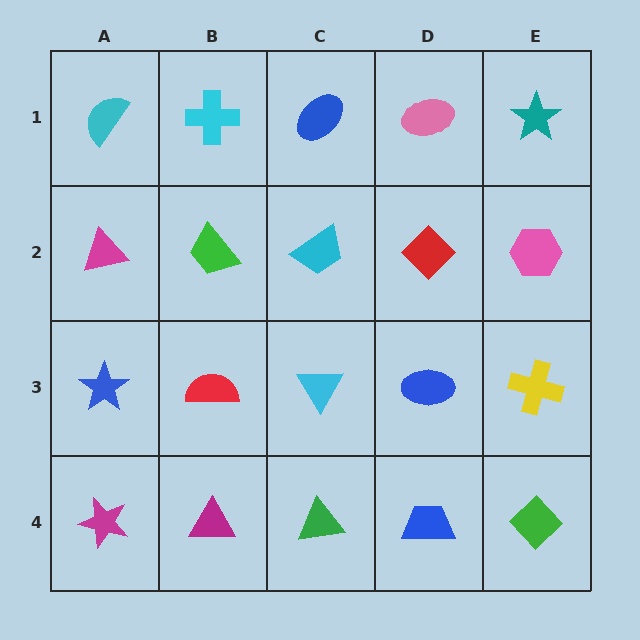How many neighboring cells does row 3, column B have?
4.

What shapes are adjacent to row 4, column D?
A blue ellipse (row 3, column D), a green triangle (row 4, column C), a green diamond (row 4, column E).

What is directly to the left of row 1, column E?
A pink ellipse.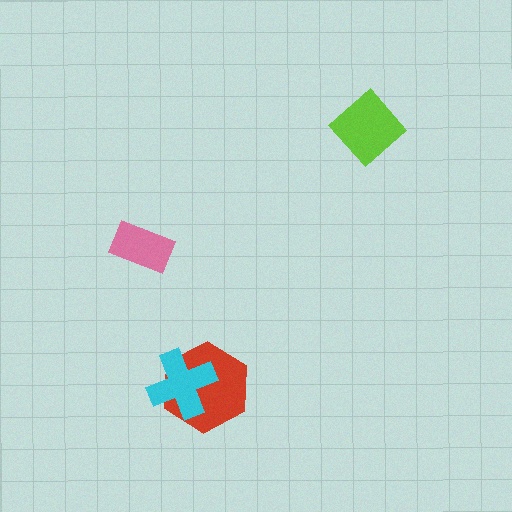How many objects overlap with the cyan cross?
1 object overlaps with the cyan cross.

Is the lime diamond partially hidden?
No, no other shape covers it.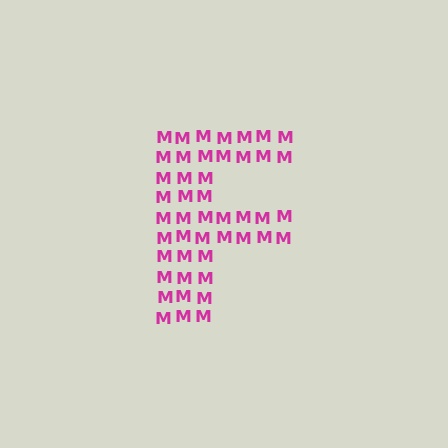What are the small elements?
The small elements are letter M's.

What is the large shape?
The large shape is the letter F.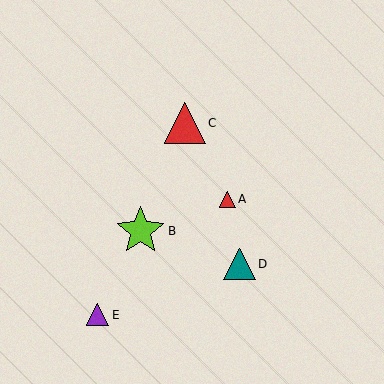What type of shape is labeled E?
Shape E is a purple triangle.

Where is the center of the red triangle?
The center of the red triangle is at (227, 199).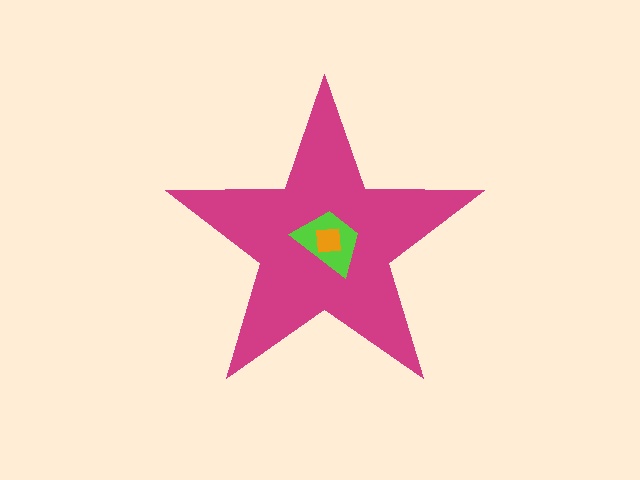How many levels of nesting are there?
3.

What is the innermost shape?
The orange square.